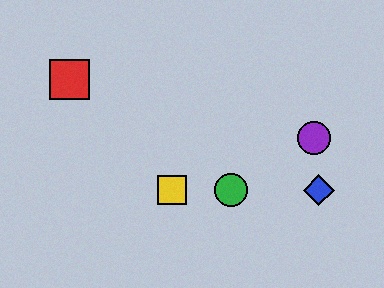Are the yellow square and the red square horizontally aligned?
No, the yellow square is at y≈190 and the red square is at y≈80.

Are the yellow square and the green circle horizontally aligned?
Yes, both are at y≈190.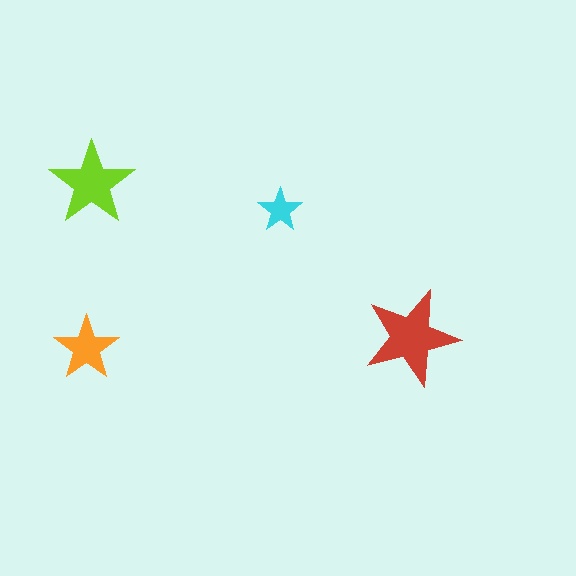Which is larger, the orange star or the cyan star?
The orange one.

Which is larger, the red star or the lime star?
The red one.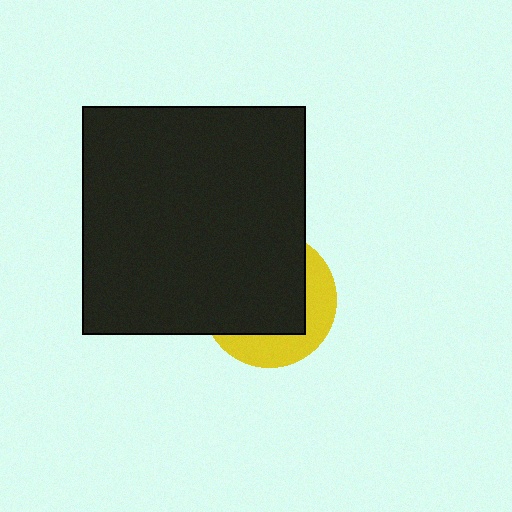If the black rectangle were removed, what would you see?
You would see the complete yellow circle.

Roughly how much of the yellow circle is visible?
A small part of it is visible (roughly 34%).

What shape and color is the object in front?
The object in front is a black rectangle.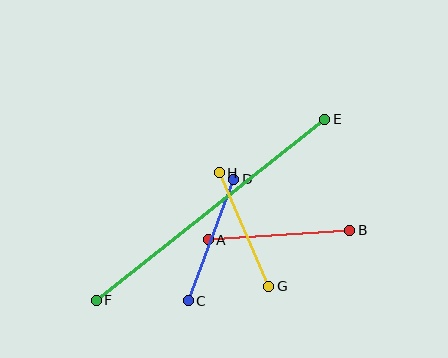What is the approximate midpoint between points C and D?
The midpoint is at approximately (211, 240) pixels.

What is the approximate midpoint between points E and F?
The midpoint is at approximately (210, 210) pixels.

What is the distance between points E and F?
The distance is approximately 292 pixels.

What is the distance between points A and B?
The distance is approximately 141 pixels.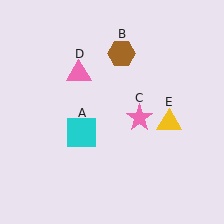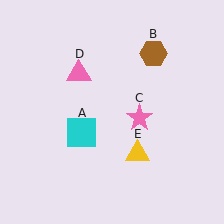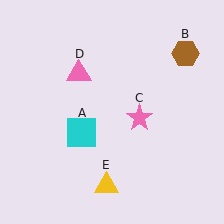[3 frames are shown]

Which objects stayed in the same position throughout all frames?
Cyan square (object A) and pink star (object C) and pink triangle (object D) remained stationary.